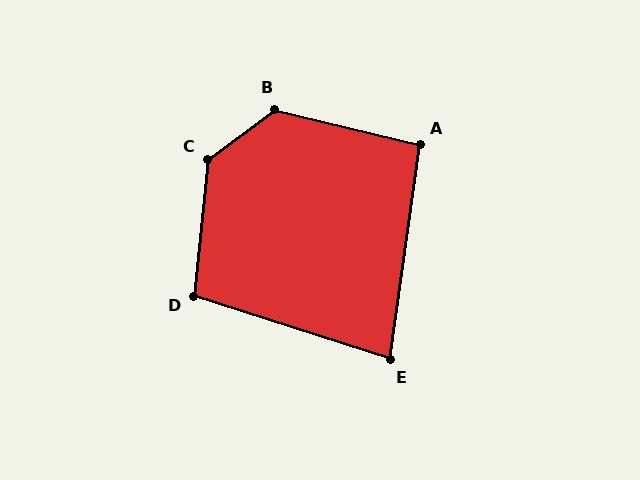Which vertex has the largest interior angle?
C, at approximately 133 degrees.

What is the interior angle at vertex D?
Approximately 102 degrees (obtuse).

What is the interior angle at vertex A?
Approximately 96 degrees (obtuse).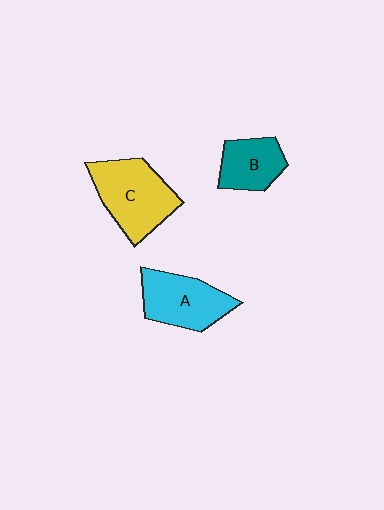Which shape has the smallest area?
Shape B (teal).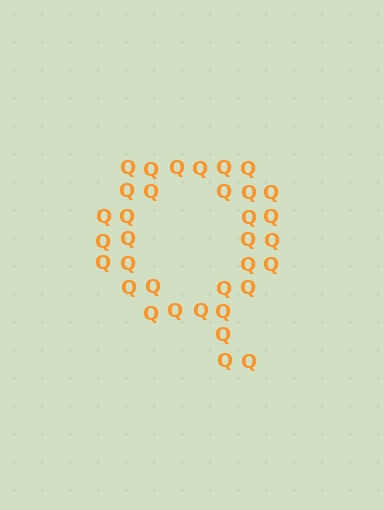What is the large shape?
The large shape is the letter Q.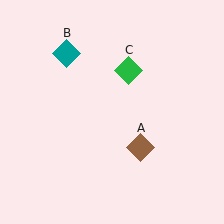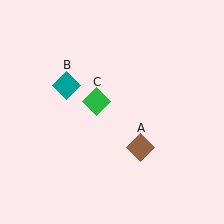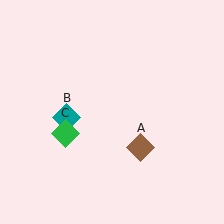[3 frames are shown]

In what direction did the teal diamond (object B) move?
The teal diamond (object B) moved down.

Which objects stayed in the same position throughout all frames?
Brown diamond (object A) remained stationary.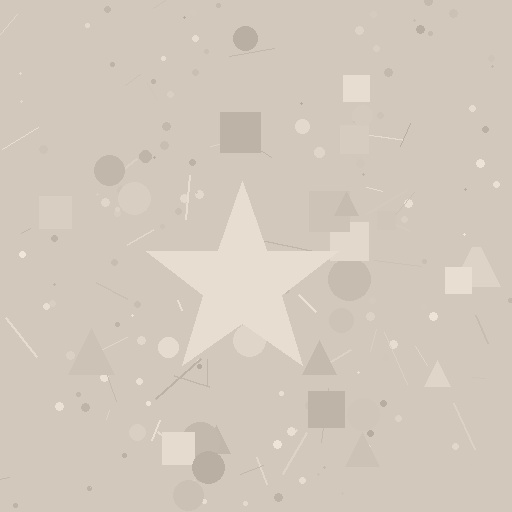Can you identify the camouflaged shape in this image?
The camouflaged shape is a star.